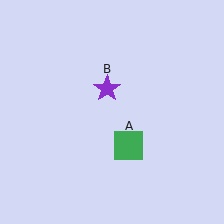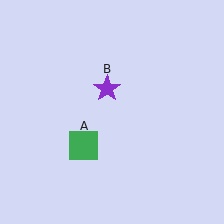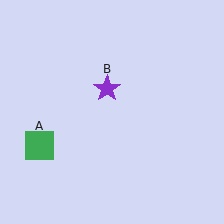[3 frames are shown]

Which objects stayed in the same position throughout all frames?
Purple star (object B) remained stationary.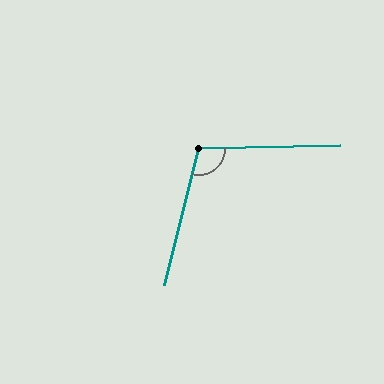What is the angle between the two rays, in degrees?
Approximately 105 degrees.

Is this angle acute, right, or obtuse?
It is obtuse.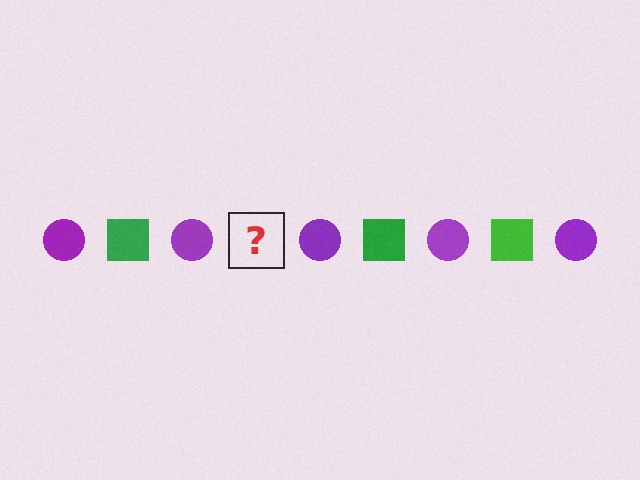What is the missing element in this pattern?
The missing element is a green square.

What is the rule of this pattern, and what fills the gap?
The rule is that the pattern alternates between purple circle and green square. The gap should be filled with a green square.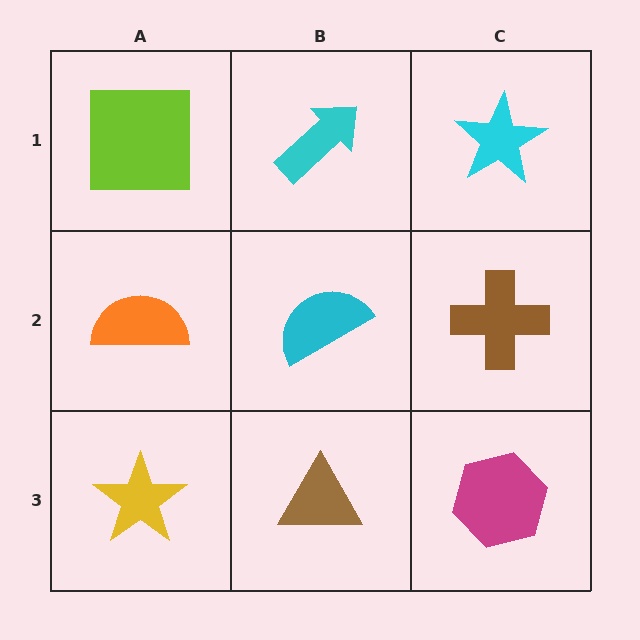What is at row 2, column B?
A cyan semicircle.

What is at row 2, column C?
A brown cross.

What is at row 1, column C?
A cyan star.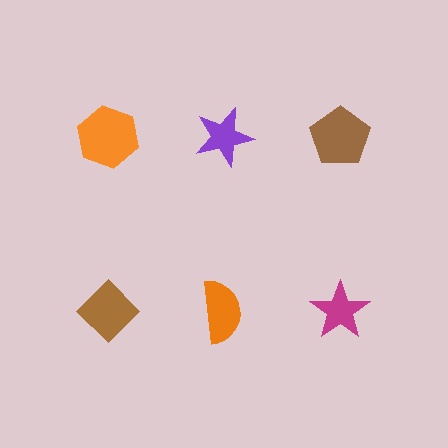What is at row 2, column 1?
A brown diamond.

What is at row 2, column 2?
An orange semicircle.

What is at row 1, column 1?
An orange hexagon.